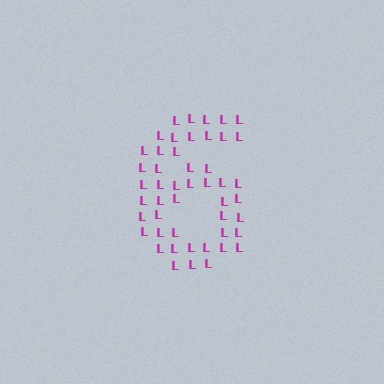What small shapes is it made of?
It is made of small letter L's.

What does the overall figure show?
The overall figure shows the digit 6.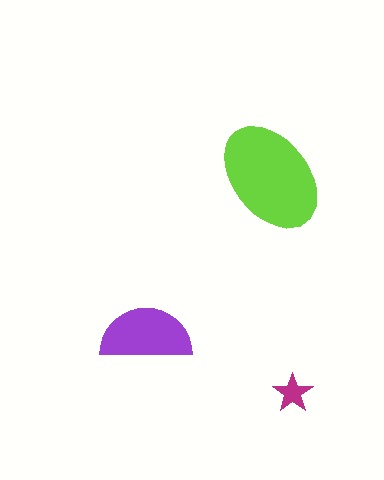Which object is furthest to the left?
The purple semicircle is leftmost.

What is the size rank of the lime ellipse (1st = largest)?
1st.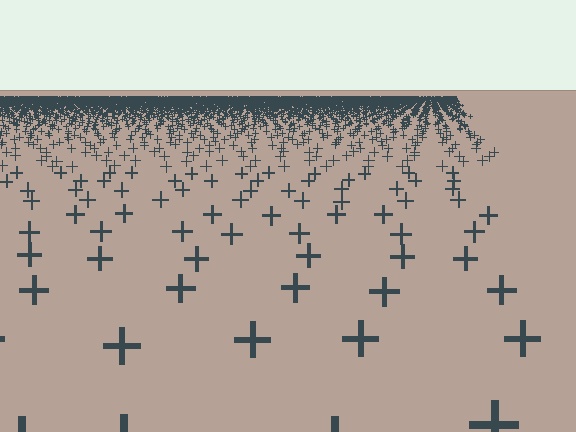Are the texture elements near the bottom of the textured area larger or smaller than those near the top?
Larger. Near the bottom, elements are closer to the viewer and appear at a bigger on-screen size.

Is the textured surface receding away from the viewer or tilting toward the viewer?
The surface is receding away from the viewer. Texture elements get smaller and denser toward the top.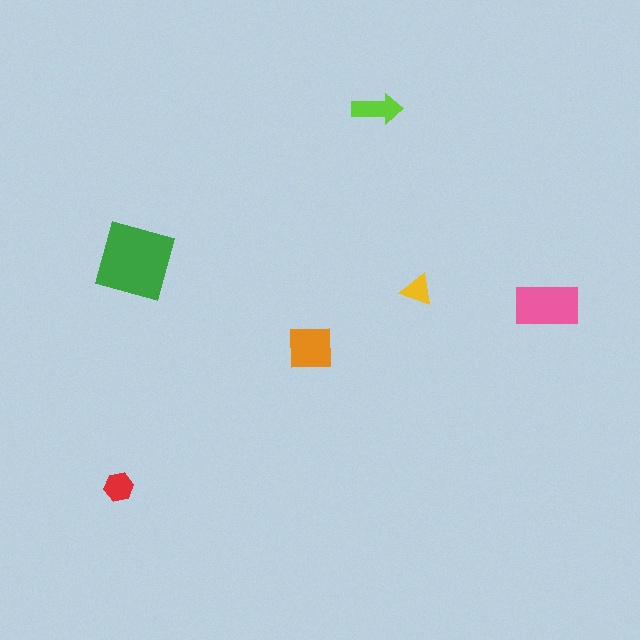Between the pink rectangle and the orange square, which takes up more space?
The pink rectangle.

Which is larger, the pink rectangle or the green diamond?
The green diamond.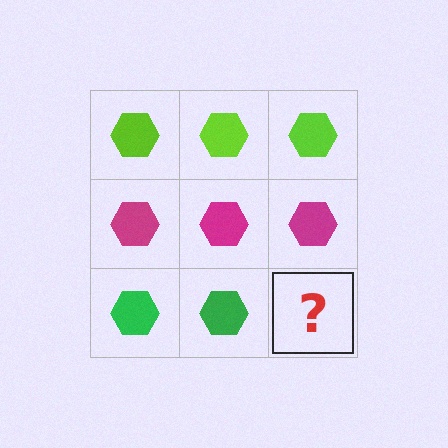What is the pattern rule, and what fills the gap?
The rule is that each row has a consistent color. The gap should be filled with a green hexagon.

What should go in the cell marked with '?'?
The missing cell should contain a green hexagon.